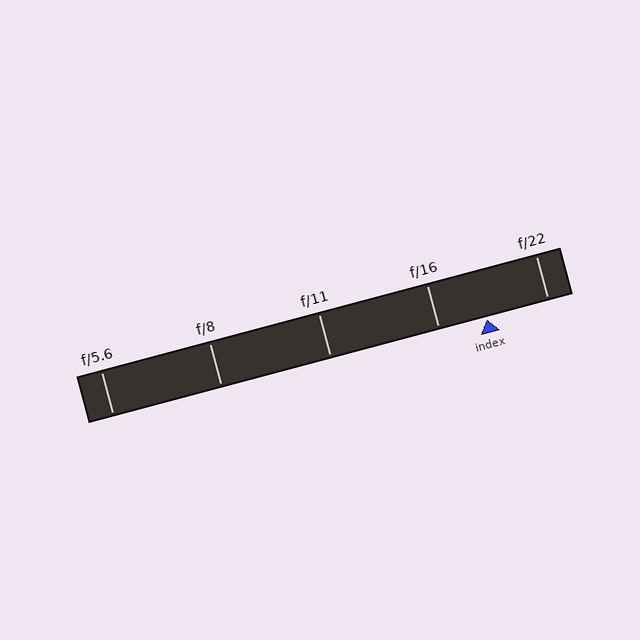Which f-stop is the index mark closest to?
The index mark is closest to f/16.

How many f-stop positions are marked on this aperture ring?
There are 5 f-stop positions marked.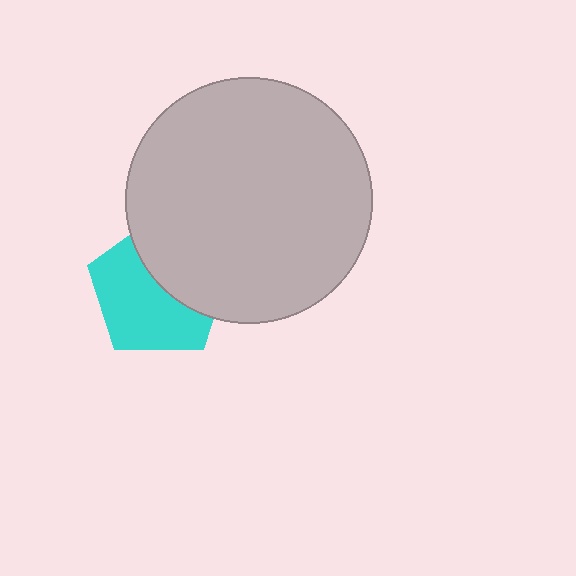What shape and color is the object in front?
The object in front is a light gray circle.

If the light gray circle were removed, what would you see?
You would see the complete cyan pentagon.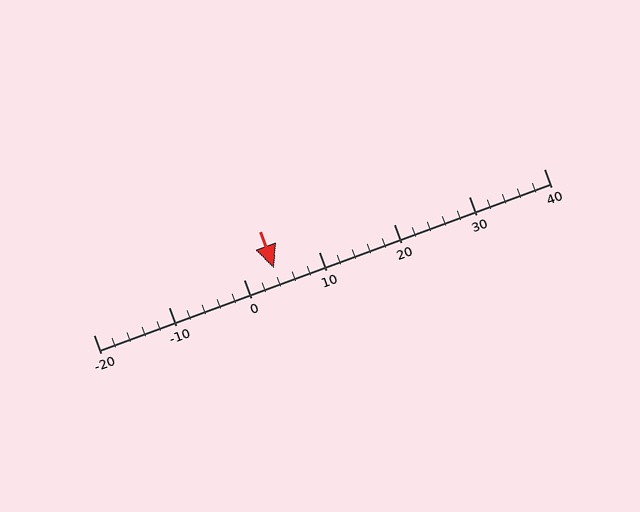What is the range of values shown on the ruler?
The ruler shows values from -20 to 40.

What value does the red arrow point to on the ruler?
The red arrow points to approximately 4.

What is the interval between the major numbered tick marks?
The major tick marks are spaced 10 units apart.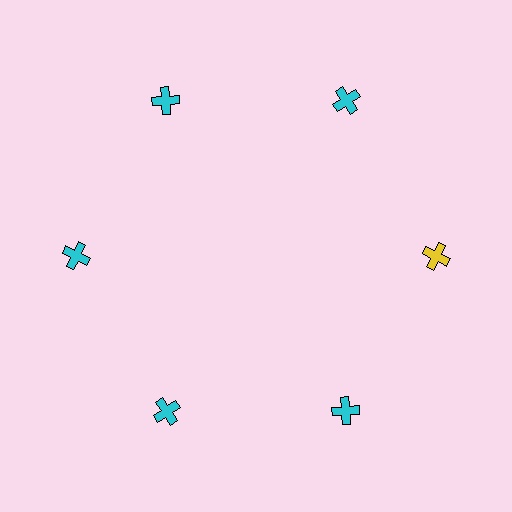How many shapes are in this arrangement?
There are 6 shapes arranged in a ring pattern.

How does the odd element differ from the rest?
It has a different color: yellow instead of cyan.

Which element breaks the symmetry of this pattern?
The yellow cross at roughly the 3 o'clock position breaks the symmetry. All other shapes are cyan crosses.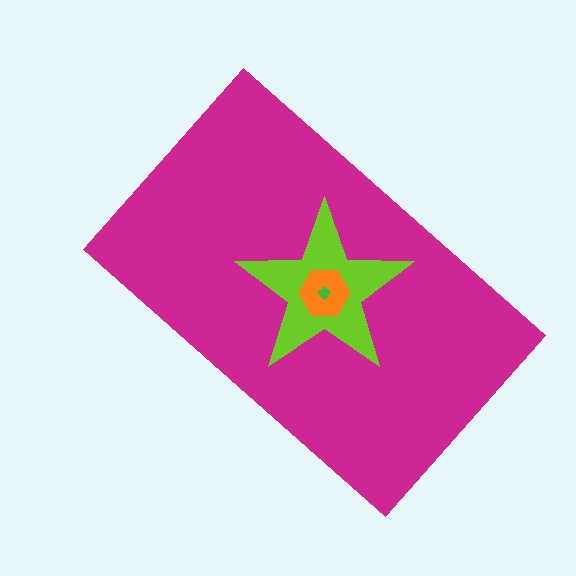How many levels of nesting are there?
4.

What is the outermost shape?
The magenta rectangle.